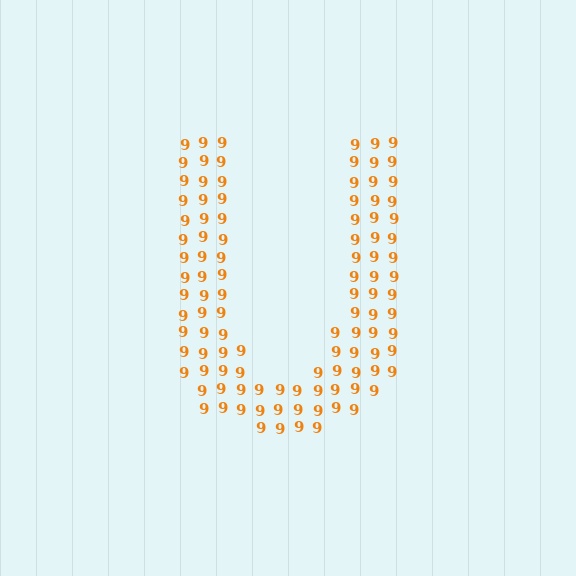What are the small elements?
The small elements are digit 9's.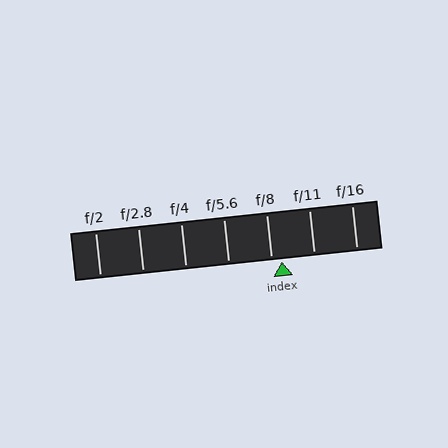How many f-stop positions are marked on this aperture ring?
There are 7 f-stop positions marked.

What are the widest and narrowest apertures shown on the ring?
The widest aperture shown is f/2 and the narrowest is f/16.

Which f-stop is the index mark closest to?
The index mark is closest to f/8.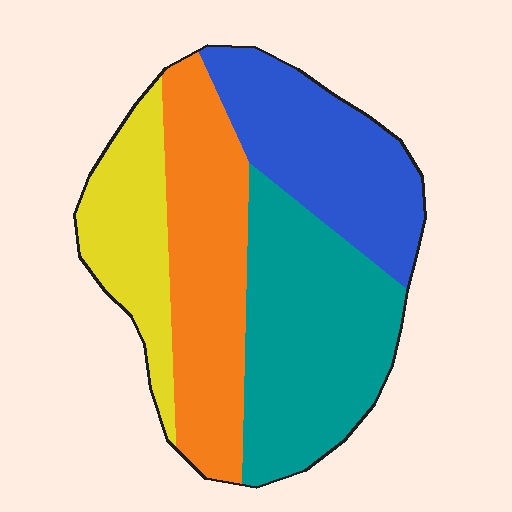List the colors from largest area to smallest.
From largest to smallest: teal, orange, blue, yellow.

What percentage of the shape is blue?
Blue covers roughly 25% of the shape.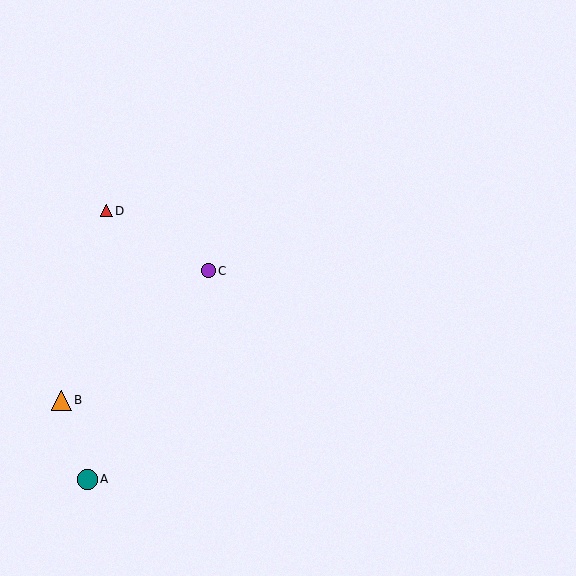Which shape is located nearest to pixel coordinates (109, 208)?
The red triangle (labeled D) at (106, 211) is nearest to that location.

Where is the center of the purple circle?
The center of the purple circle is at (208, 271).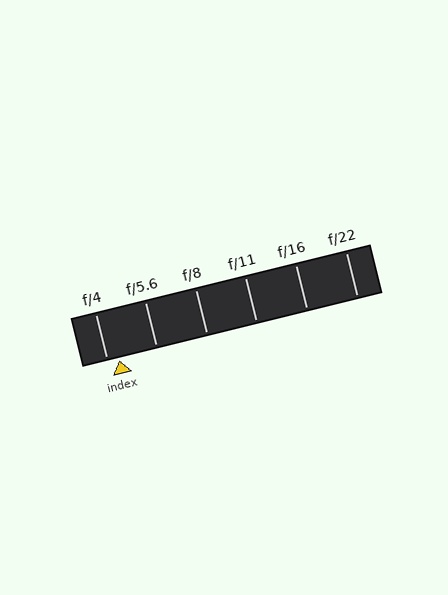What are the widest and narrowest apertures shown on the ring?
The widest aperture shown is f/4 and the narrowest is f/22.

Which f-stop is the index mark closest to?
The index mark is closest to f/4.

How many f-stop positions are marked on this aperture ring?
There are 6 f-stop positions marked.